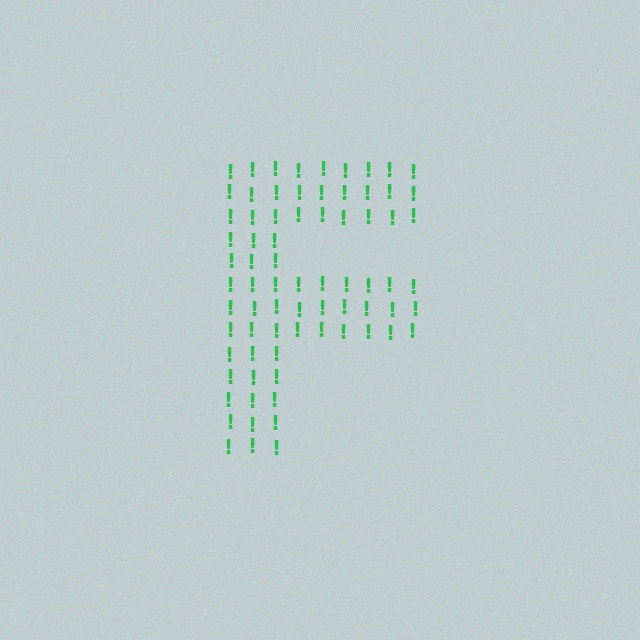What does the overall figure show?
The overall figure shows the letter F.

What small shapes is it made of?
It is made of small exclamation marks.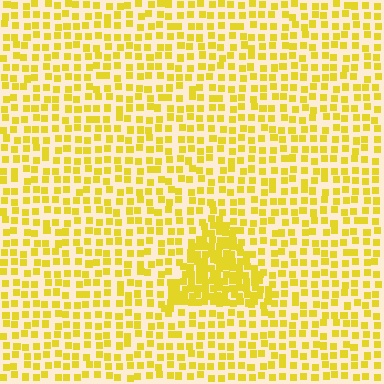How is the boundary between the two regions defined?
The boundary is defined by a change in element density (approximately 2.2x ratio). All elements are the same color, size, and shape.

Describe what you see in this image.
The image contains small yellow elements arranged at two different densities. A triangle-shaped region is visible where the elements are more densely packed than the surrounding area.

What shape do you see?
I see a triangle.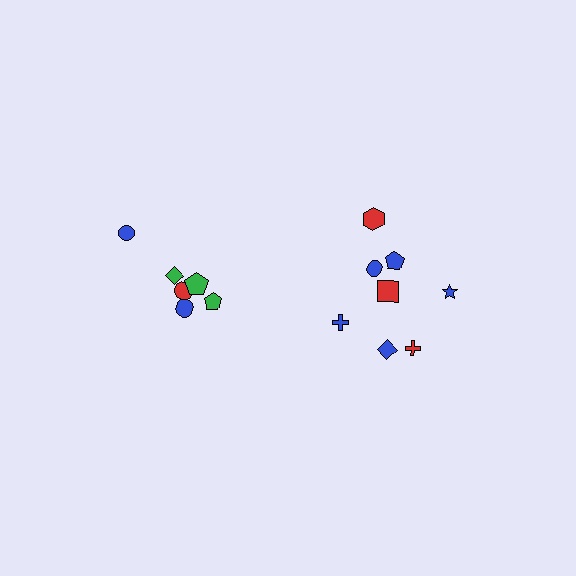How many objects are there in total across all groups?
There are 14 objects.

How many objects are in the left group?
There are 6 objects.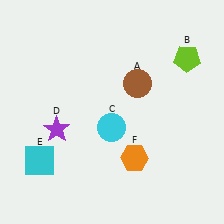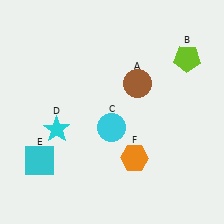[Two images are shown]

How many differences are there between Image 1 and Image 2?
There is 1 difference between the two images.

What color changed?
The star (D) changed from purple in Image 1 to cyan in Image 2.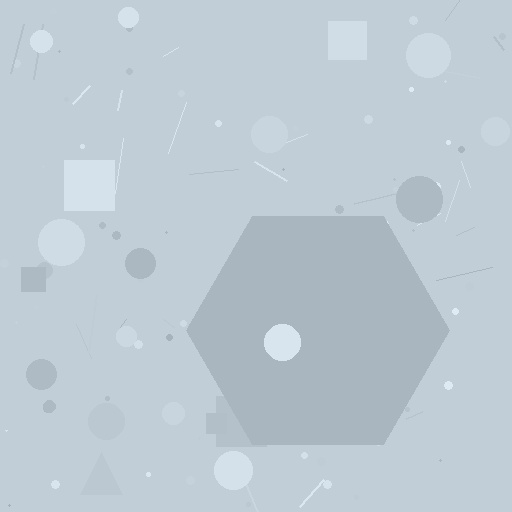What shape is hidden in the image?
A hexagon is hidden in the image.